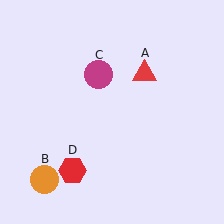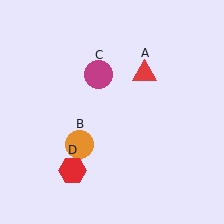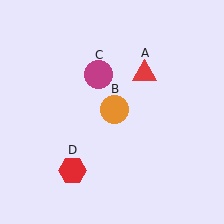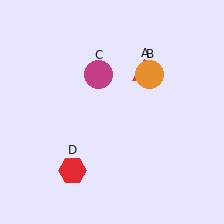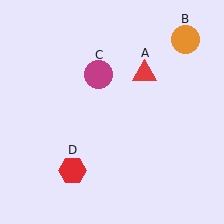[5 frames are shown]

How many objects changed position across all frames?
1 object changed position: orange circle (object B).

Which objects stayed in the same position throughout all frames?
Red triangle (object A) and magenta circle (object C) and red hexagon (object D) remained stationary.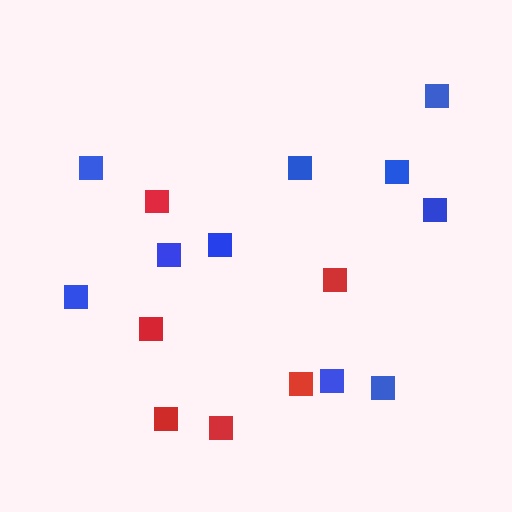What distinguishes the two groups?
There are 2 groups: one group of blue squares (10) and one group of red squares (6).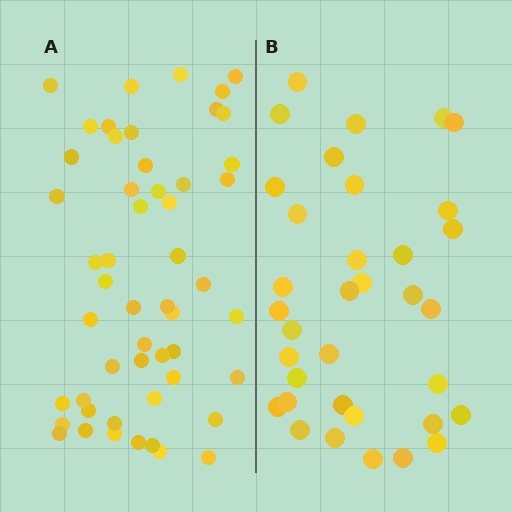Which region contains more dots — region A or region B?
Region A (the left region) has more dots.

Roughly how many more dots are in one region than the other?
Region A has approximately 15 more dots than region B.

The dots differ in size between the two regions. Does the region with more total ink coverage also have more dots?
No. Region B has more total ink coverage because its dots are larger, but region A actually contains more individual dots. Total area can be misleading — the number of items is what matters here.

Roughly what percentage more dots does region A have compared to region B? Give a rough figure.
About 50% more.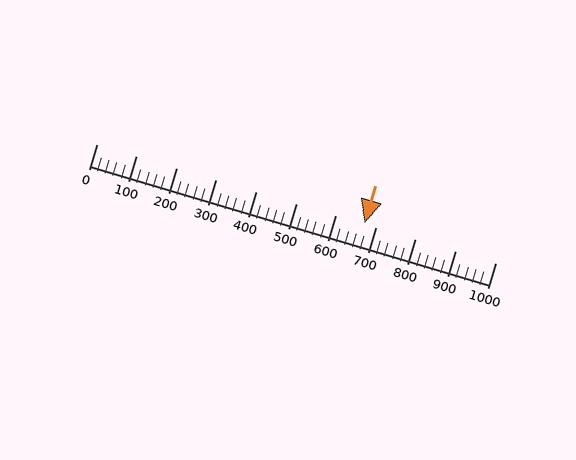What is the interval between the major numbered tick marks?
The major tick marks are spaced 100 units apart.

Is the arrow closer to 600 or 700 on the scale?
The arrow is closer to 700.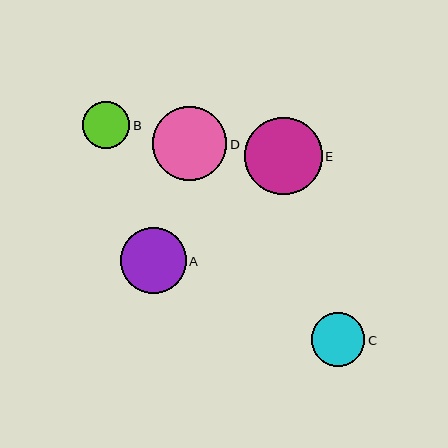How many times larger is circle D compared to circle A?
Circle D is approximately 1.1 times the size of circle A.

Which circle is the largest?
Circle E is the largest with a size of approximately 77 pixels.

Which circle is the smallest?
Circle B is the smallest with a size of approximately 48 pixels.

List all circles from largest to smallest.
From largest to smallest: E, D, A, C, B.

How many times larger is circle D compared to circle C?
Circle D is approximately 1.4 times the size of circle C.